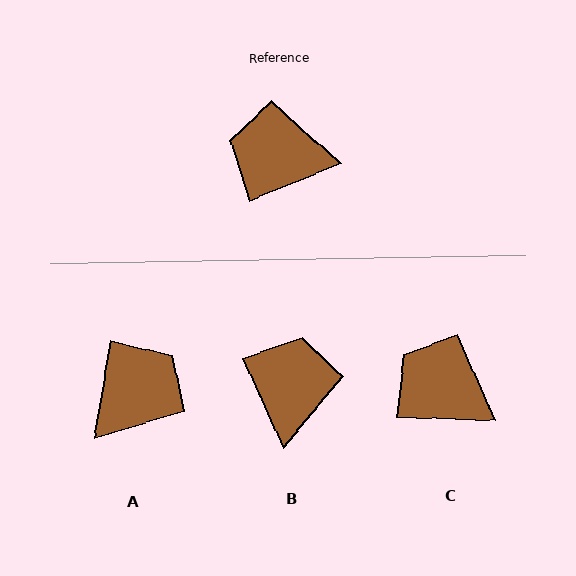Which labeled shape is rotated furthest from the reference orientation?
A, about 122 degrees away.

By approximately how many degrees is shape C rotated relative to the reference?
Approximately 24 degrees clockwise.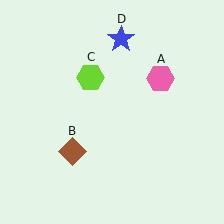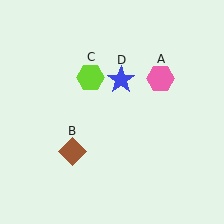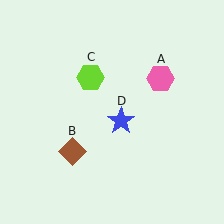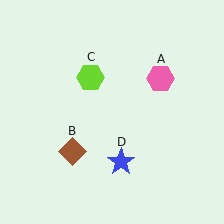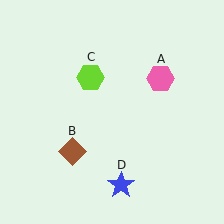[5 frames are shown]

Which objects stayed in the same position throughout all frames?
Pink hexagon (object A) and brown diamond (object B) and lime hexagon (object C) remained stationary.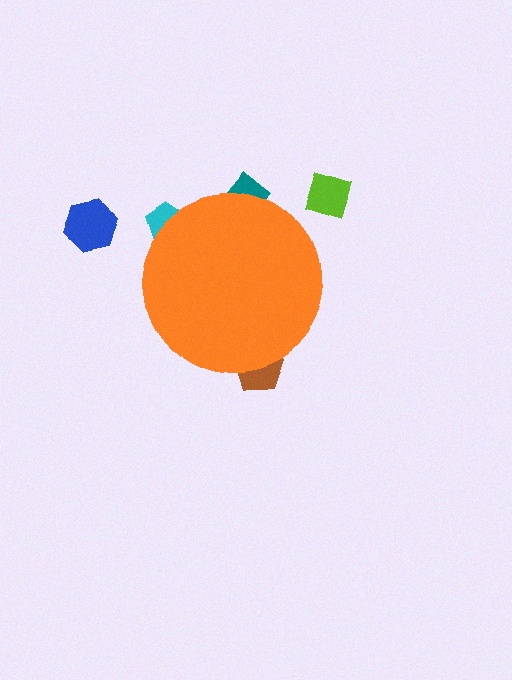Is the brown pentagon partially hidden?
Yes, the brown pentagon is partially hidden behind the orange circle.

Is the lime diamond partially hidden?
No, the lime diamond is fully visible.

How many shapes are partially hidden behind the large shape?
3 shapes are partially hidden.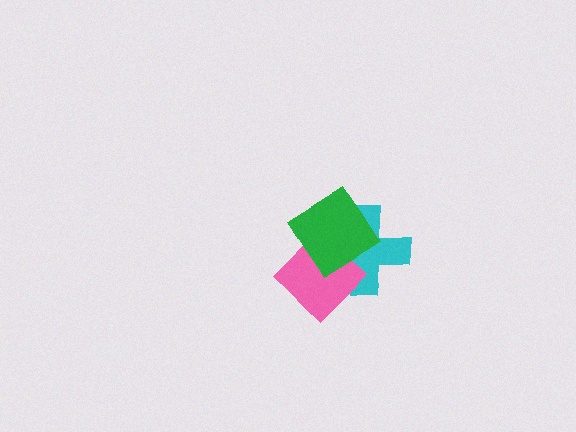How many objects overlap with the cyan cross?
2 objects overlap with the cyan cross.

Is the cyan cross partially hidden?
Yes, it is partially covered by another shape.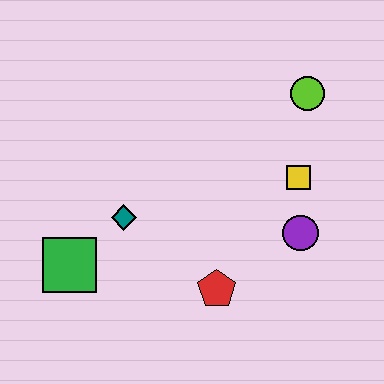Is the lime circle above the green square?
Yes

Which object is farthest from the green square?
The lime circle is farthest from the green square.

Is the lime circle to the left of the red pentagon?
No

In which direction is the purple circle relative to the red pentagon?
The purple circle is to the right of the red pentagon.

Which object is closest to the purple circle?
The yellow square is closest to the purple circle.